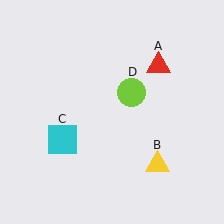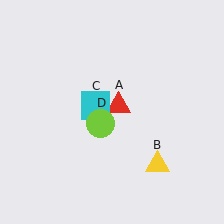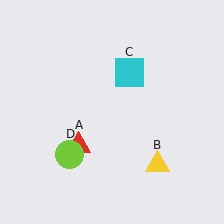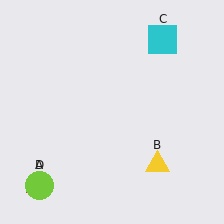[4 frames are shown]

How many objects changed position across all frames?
3 objects changed position: red triangle (object A), cyan square (object C), lime circle (object D).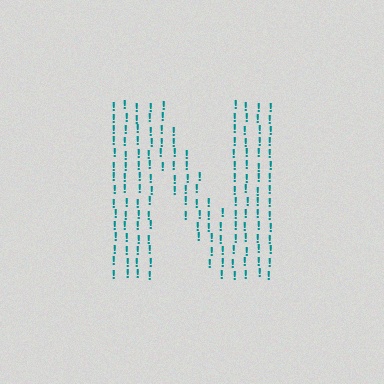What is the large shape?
The large shape is the letter N.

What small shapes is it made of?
It is made of small exclamation marks.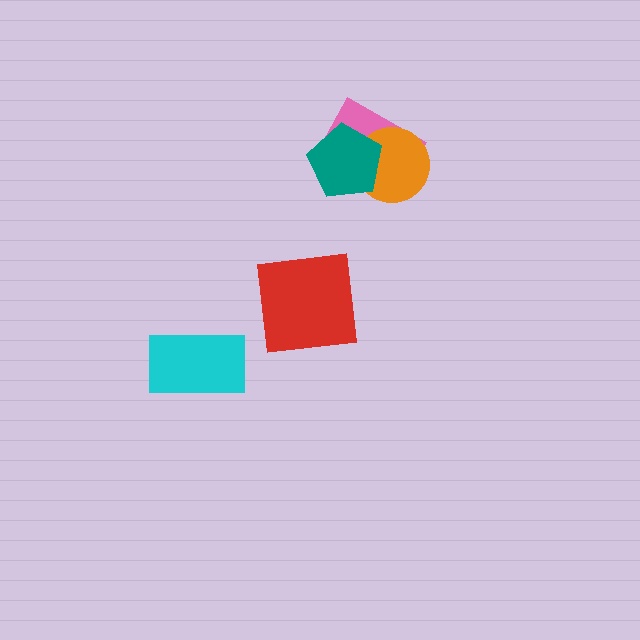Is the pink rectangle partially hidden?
Yes, it is partially covered by another shape.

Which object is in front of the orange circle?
The teal pentagon is in front of the orange circle.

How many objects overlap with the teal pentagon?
2 objects overlap with the teal pentagon.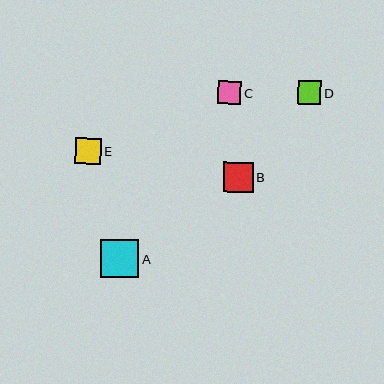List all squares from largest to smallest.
From largest to smallest: A, B, E, D, C.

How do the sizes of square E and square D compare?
Square E and square D are approximately the same size.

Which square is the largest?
Square A is the largest with a size of approximately 39 pixels.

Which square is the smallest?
Square C is the smallest with a size of approximately 23 pixels.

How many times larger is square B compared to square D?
Square B is approximately 1.3 times the size of square D.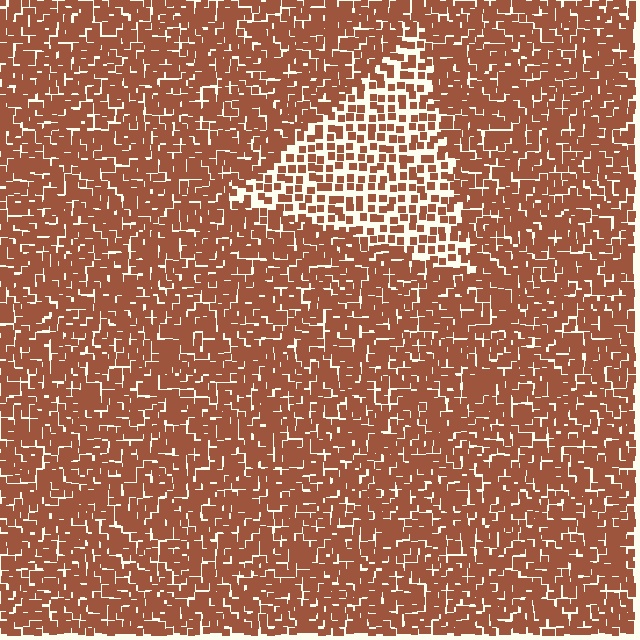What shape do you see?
I see a triangle.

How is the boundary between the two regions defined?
The boundary is defined by a change in element density (approximately 2.0x ratio). All elements are the same color, size, and shape.